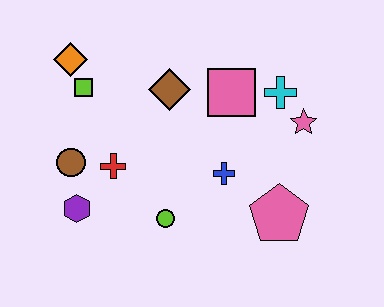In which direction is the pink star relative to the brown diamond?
The pink star is to the right of the brown diamond.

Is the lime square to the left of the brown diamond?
Yes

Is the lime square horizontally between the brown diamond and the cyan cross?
No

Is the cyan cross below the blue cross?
No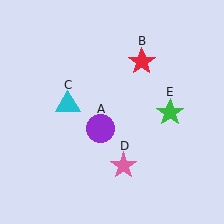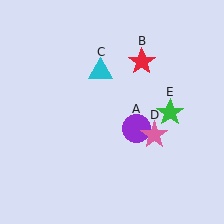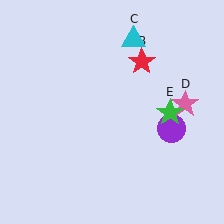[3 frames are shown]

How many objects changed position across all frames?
3 objects changed position: purple circle (object A), cyan triangle (object C), pink star (object D).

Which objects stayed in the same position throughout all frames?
Red star (object B) and green star (object E) remained stationary.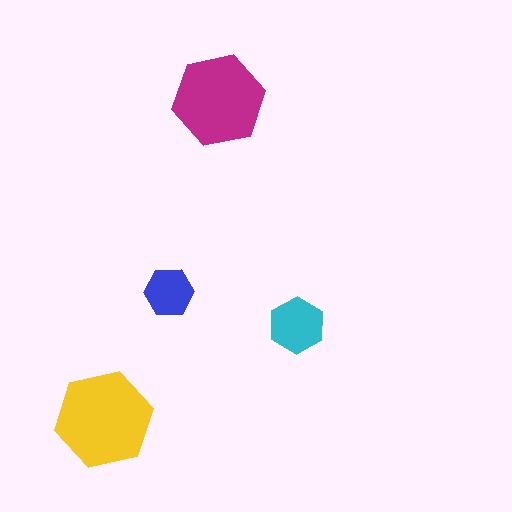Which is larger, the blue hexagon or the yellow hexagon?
The yellow one.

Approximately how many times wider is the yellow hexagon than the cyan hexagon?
About 1.5 times wider.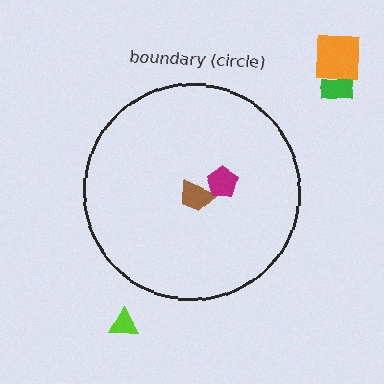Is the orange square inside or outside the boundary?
Outside.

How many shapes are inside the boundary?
2 inside, 3 outside.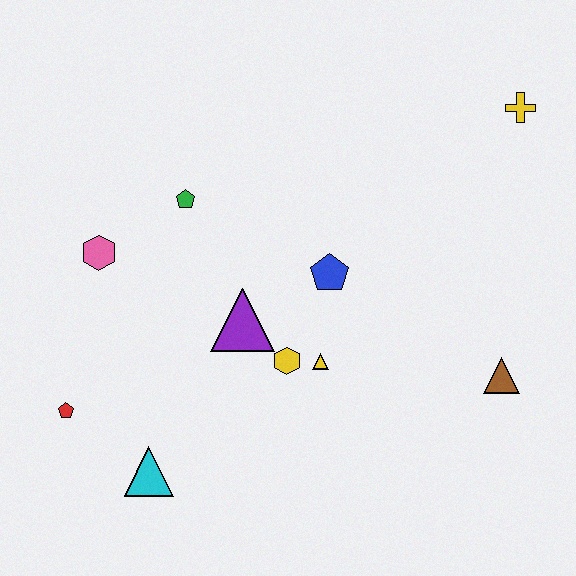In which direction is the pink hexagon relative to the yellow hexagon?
The pink hexagon is to the left of the yellow hexagon.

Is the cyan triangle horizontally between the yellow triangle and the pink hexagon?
Yes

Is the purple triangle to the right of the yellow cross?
No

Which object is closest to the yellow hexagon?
The yellow triangle is closest to the yellow hexagon.